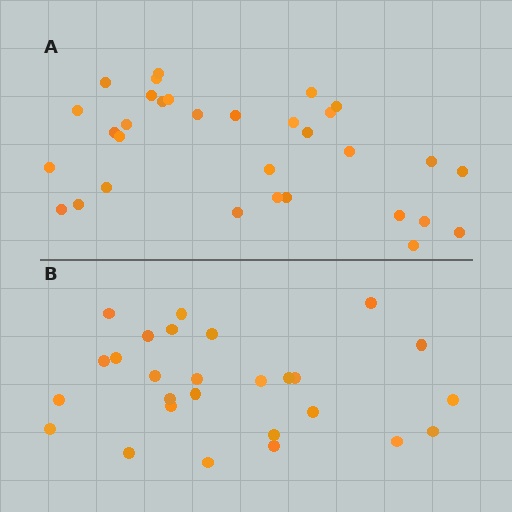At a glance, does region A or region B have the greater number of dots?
Region A (the top region) has more dots.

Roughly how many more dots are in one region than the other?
Region A has about 5 more dots than region B.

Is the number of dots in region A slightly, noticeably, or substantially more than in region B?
Region A has only slightly more — the two regions are fairly close. The ratio is roughly 1.2 to 1.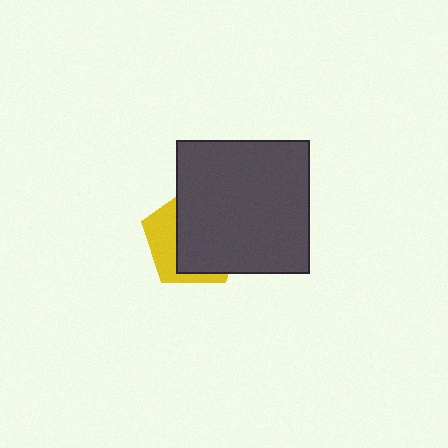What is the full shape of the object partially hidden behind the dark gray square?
The partially hidden object is a yellow pentagon.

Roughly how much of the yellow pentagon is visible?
A small part of it is visible (roughly 34%).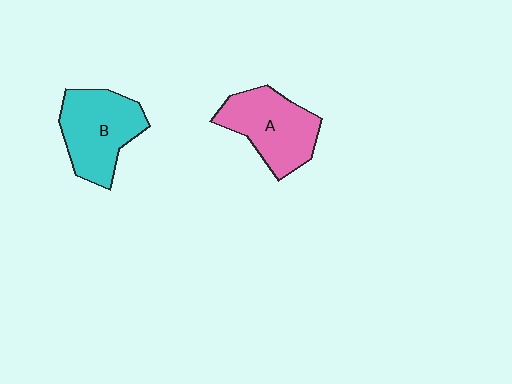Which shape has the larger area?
Shape B (cyan).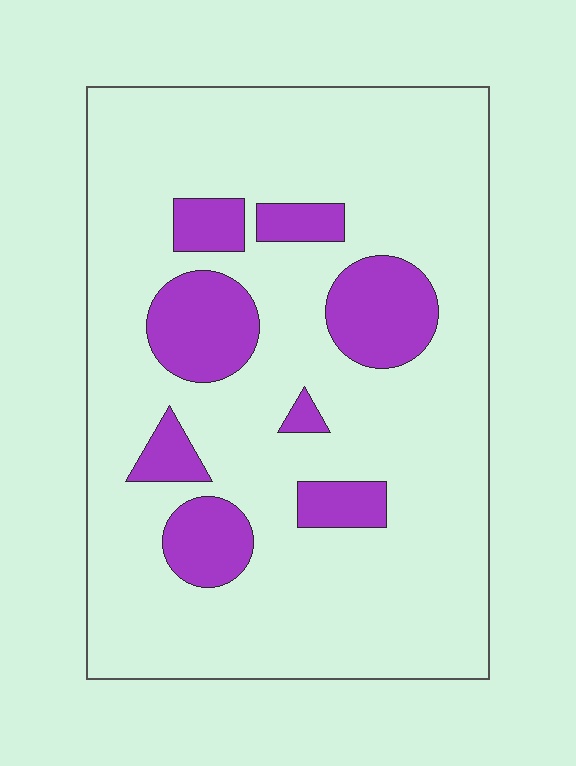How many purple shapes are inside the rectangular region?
8.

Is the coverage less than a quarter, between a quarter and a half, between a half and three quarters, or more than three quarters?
Less than a quarter.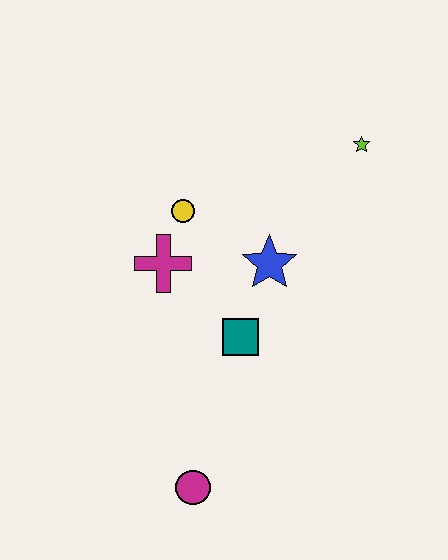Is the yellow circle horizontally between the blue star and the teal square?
No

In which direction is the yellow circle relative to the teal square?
The yellow circle is above the teal square.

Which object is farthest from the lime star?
The magenta circle is farthest from the lime star.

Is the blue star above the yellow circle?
No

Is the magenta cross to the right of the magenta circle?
No